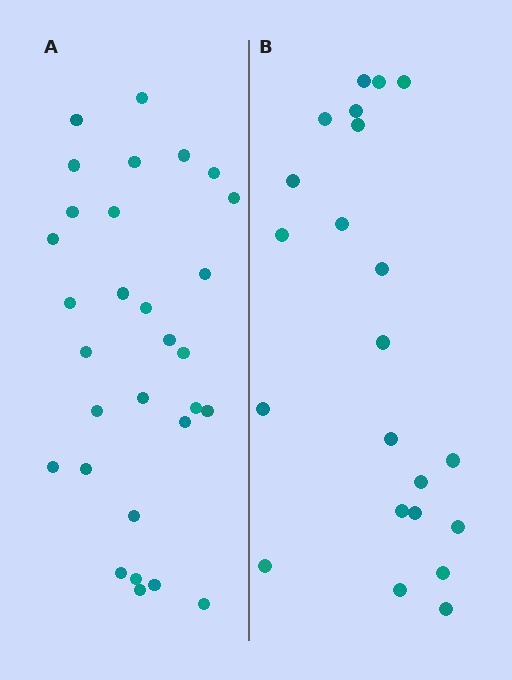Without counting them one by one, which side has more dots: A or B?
Region A (the left region) has more dots.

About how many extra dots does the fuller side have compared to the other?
Region A has roughly 8 or so more dots than region B.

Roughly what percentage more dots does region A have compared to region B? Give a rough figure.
About 35% more.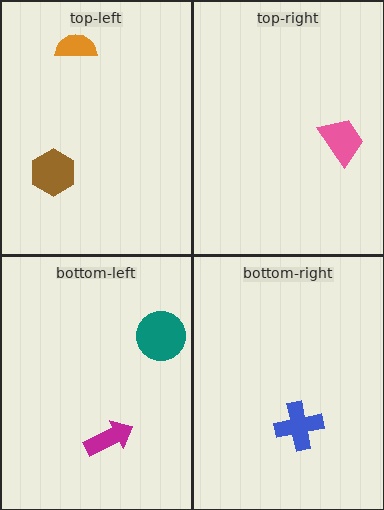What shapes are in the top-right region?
The pink trapezoid.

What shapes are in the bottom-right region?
The blue cross.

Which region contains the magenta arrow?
The bottom-left region.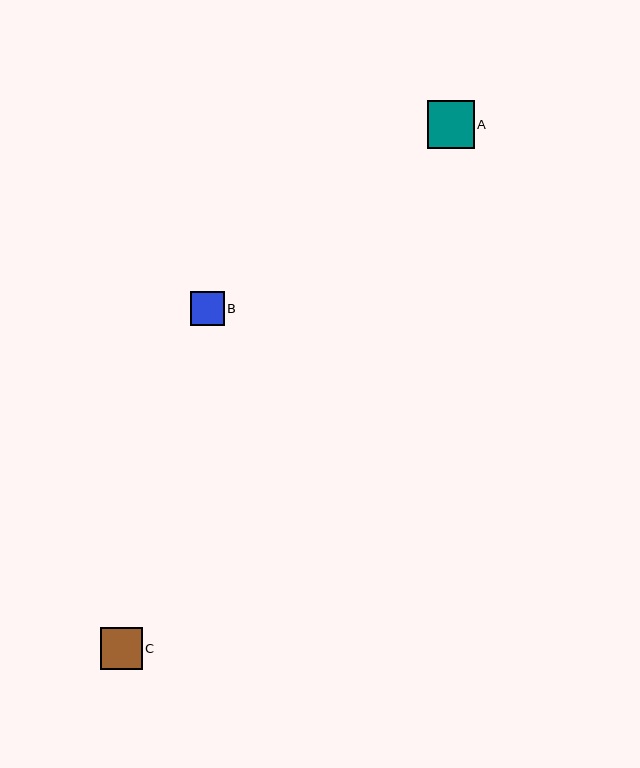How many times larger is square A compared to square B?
Square A is approximately 1.4 times the size of square B.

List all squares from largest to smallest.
From largest to smallest: A, C, B.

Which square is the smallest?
Square B is the smallest with a size of approximately 34 pixels.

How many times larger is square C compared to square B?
Square C is approximately 1.2 times the size of square B.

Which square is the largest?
Square A is the largest with a size of approximately 47 pixels.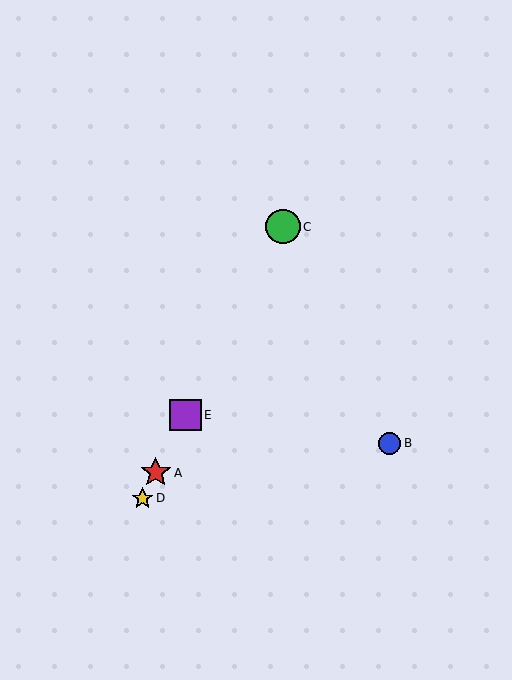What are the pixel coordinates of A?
Object A is at (156, 473).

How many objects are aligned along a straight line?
4 objects (A, C, D, E) are aligned along a straight line.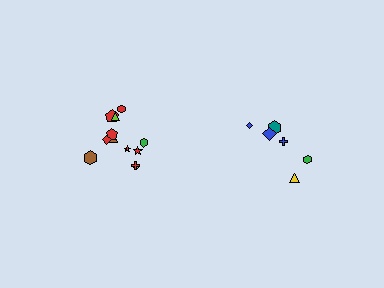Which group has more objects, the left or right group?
The left group.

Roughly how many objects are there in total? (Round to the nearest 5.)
Roughly 20 objects in total.